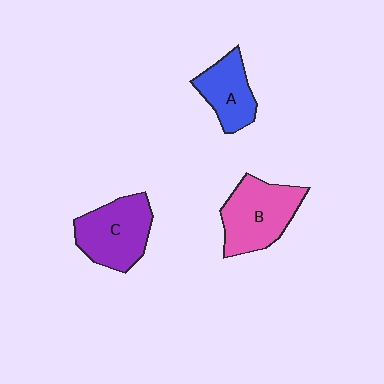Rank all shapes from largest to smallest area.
From largest to smallest: B (pink), C (purple), A (blue).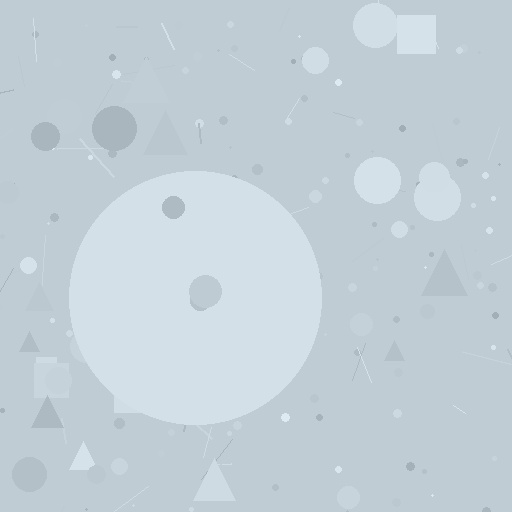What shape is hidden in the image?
A circle is hidden in the image.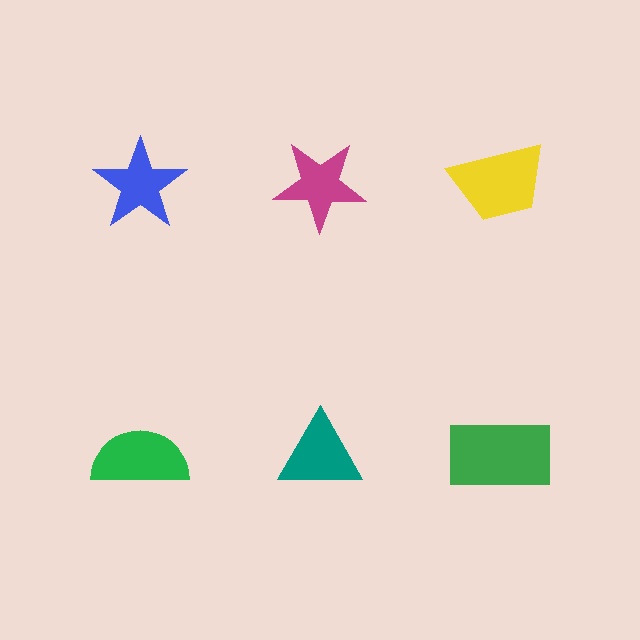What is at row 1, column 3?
A yellow trapezoid.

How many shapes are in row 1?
3 shapes.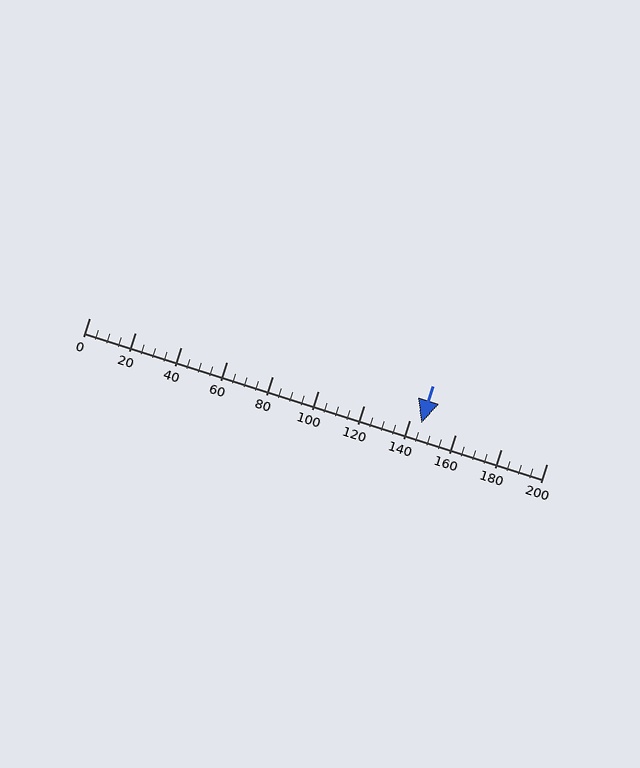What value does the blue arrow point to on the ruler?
The blue arrow points to approximately 145.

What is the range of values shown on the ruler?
The ruler shows values from 0 to 200.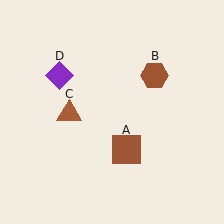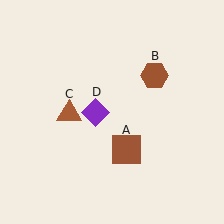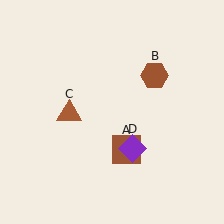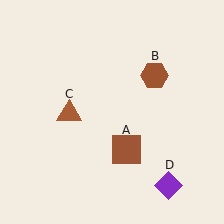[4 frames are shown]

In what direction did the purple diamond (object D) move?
The purple diamond (object D) moved down and to the right.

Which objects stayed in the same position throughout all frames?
Brown square (object A) and brown hexagon (object B) and brown triangle (object C) remained stationary.